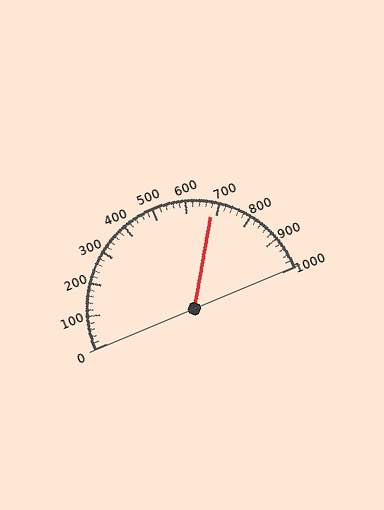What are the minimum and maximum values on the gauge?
The gauge ranges from 0 to 1000.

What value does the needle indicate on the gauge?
The needle indicates approximately 680.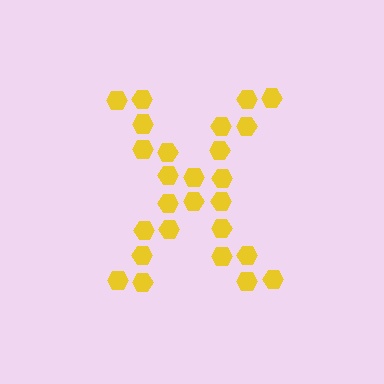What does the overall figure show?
The overall figure shows the letter X.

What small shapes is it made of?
It is made of small hexagons.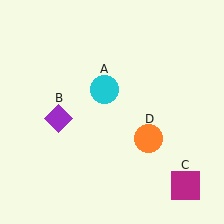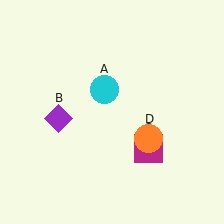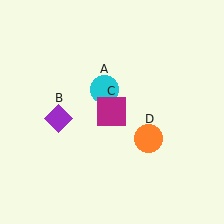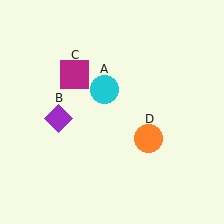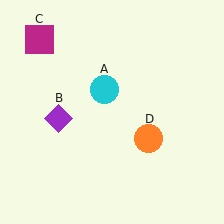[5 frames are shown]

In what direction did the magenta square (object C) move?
The magenta square (object C) moved up and to the left.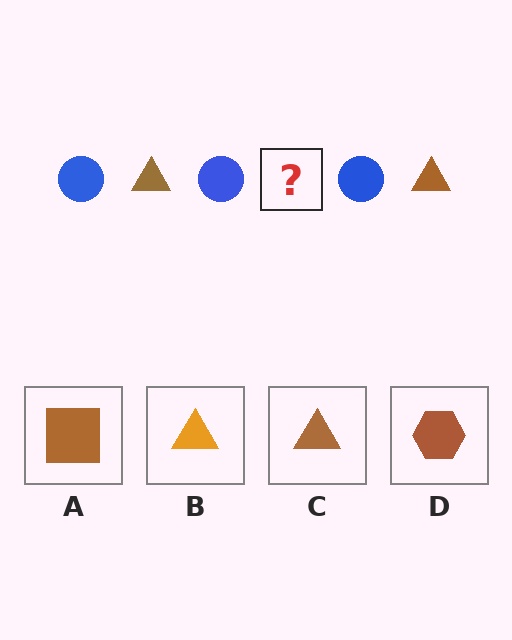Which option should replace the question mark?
Option C.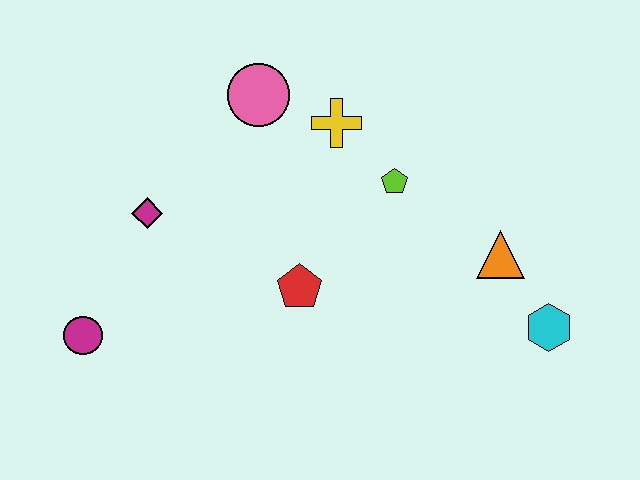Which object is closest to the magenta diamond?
The magenta circle is closest to the magenta diamond.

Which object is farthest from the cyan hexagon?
The magenta circle is farthest from the cyan hexagon.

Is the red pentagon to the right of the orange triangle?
No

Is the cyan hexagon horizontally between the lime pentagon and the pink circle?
No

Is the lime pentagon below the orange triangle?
No